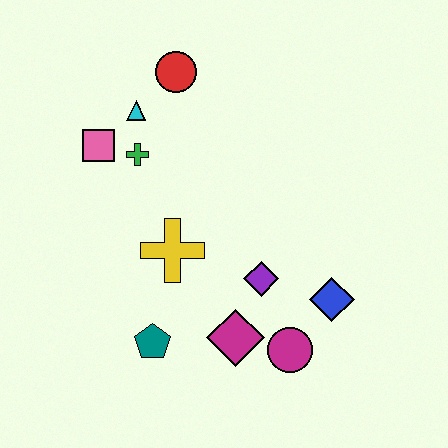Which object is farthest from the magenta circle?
The red circle is farthest from the magenta circle.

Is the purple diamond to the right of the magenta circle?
No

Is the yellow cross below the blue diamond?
No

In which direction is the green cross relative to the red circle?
The green cross is below the red circle.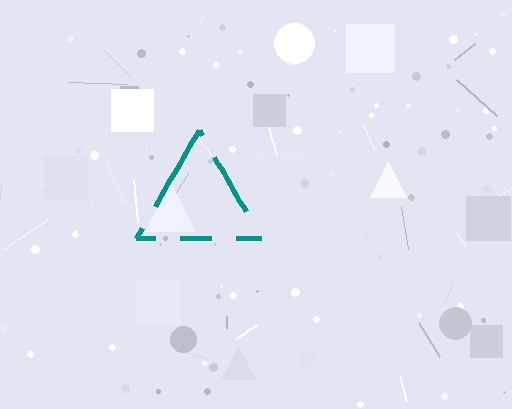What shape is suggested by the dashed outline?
The dashed outline suggests a triangle.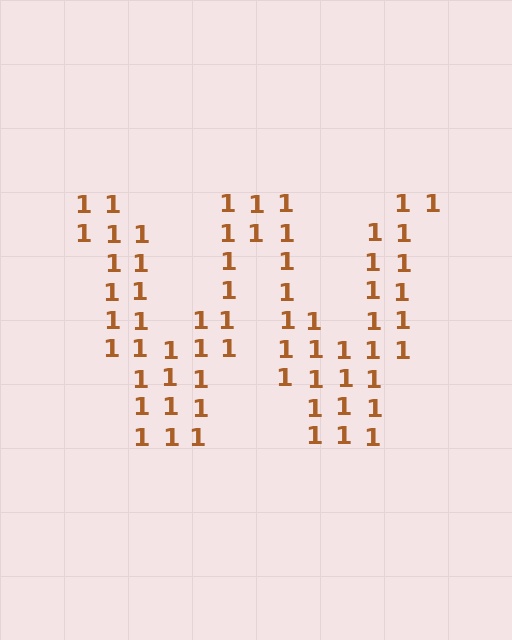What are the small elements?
The small elements are digit 1's.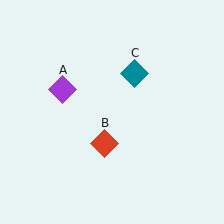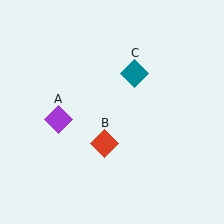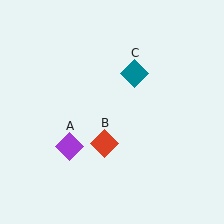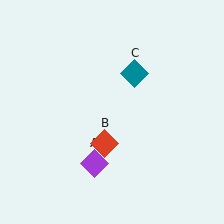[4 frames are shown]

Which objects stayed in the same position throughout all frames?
Red diamond (object B) and teal diamond (object C) remained stationary.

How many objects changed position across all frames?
1 object changed position: purple diamond (object A).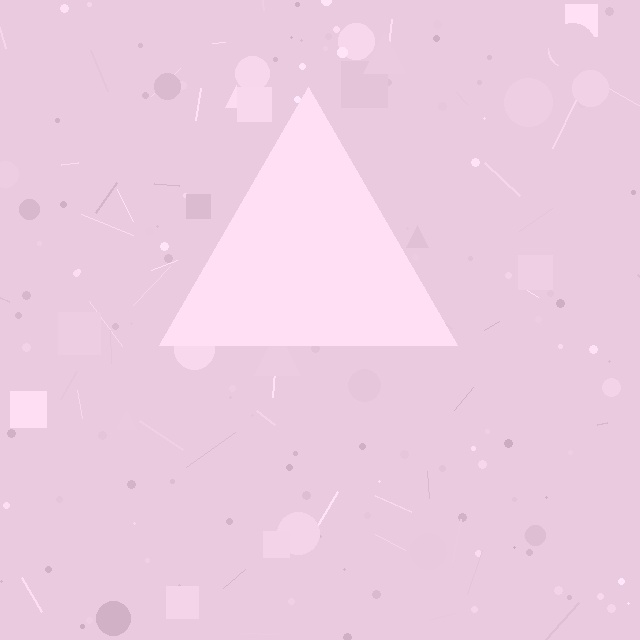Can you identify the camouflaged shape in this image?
The camouflaged shape is a triangle.